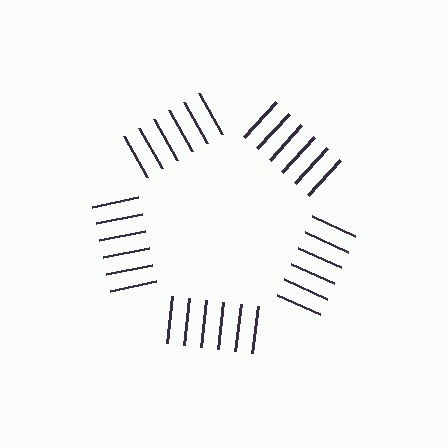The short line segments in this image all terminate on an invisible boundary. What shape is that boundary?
An illusory pentagon — the line segments terminate on its edges but no continuous stroke is drawn.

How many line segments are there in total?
30 — 6 along each of the 5 edges.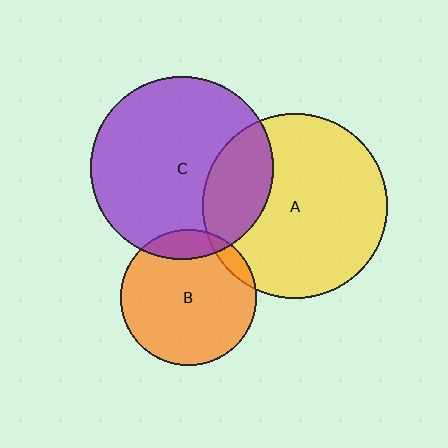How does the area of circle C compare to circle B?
Approximately 1.8 times.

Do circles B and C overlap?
Yes.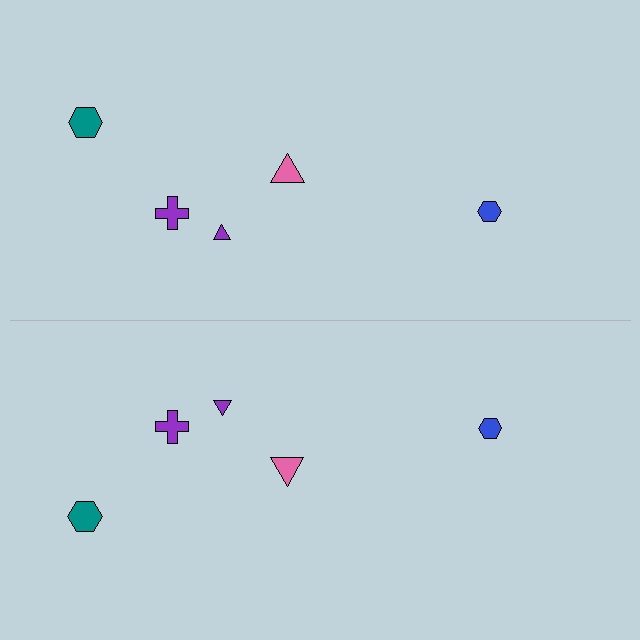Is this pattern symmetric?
Yes, this pattern has bilateral (reflection) symmetry.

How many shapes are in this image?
There are 10 shapes in this image.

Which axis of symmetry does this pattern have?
The pattern has a horizontal axis of symmetry running through the center of the image.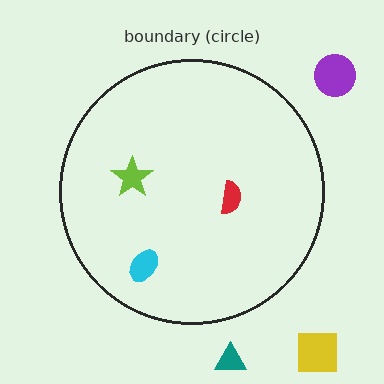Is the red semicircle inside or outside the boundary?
Inside.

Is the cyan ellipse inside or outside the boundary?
Inside.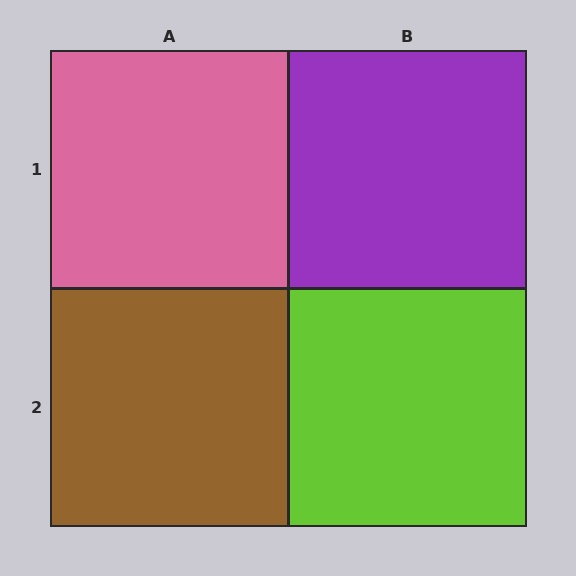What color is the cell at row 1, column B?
Purple.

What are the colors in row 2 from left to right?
Brown, lime.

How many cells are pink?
1 cell is pink.